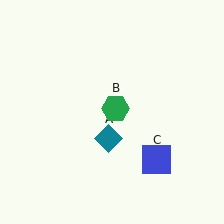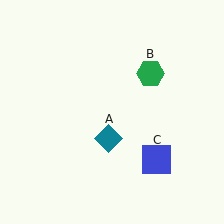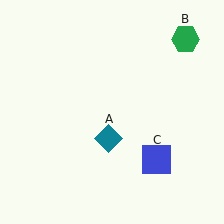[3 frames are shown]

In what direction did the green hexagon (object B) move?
The green hexagon (object B) moved up and to the right.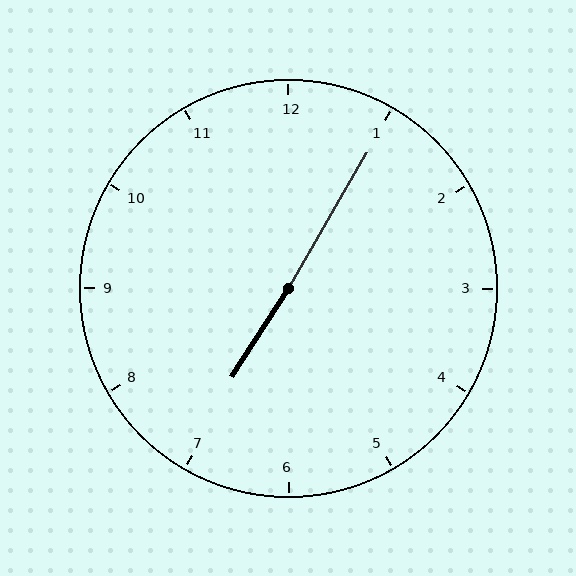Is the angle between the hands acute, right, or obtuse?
It is obtuse.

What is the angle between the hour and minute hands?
Approximately 178 degrees.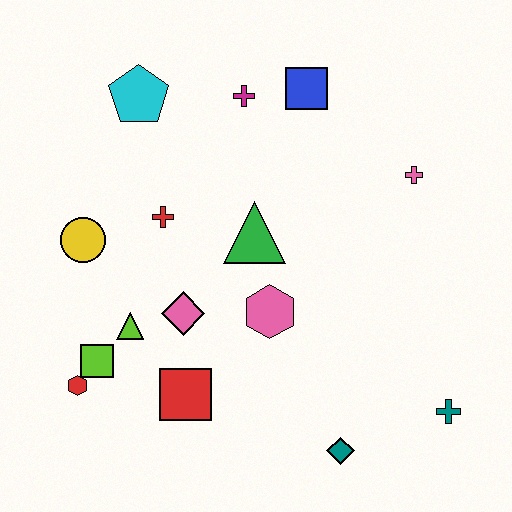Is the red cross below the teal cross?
No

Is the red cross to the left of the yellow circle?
No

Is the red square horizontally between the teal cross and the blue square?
No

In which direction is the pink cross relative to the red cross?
The pink cross is to the right of the red cross.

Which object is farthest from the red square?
The blue square is farthest from the red square.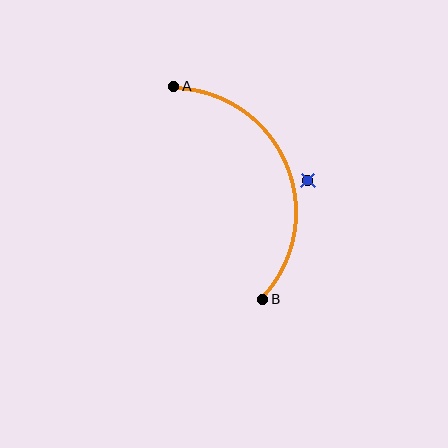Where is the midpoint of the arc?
The arc midpoint is the point on the curve farthest from the straight line joining A and B. It sits to the right of that line.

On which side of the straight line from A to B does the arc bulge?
The arc bulges to the right of the straight line connecting A and B.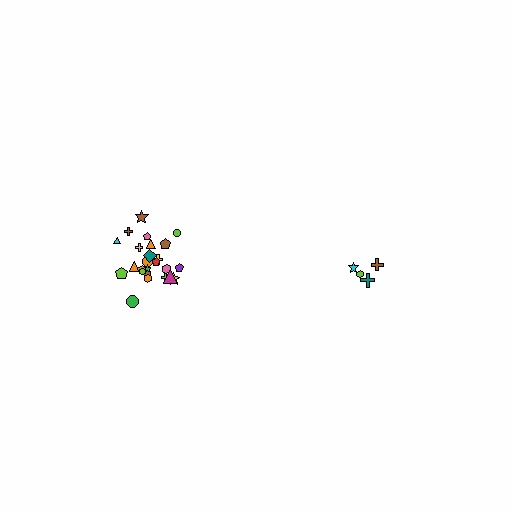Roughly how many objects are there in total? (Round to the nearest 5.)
Roughly 30 objects in total.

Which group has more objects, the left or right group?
The left group.